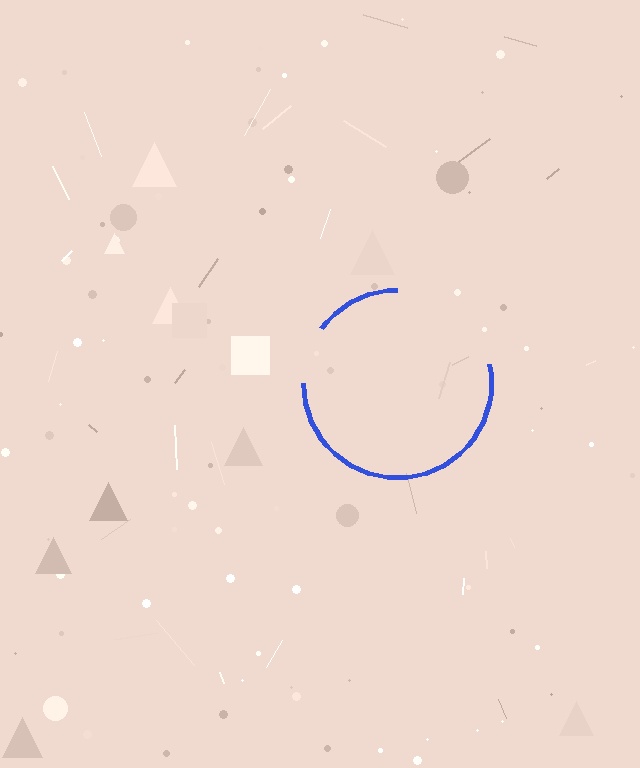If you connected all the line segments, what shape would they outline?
They would outline a circle.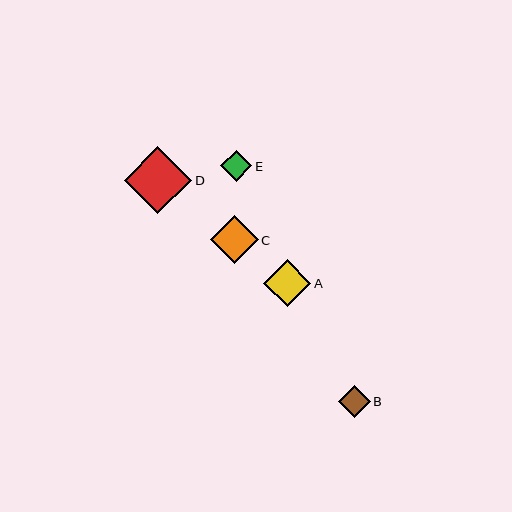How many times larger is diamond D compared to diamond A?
Diamond D is approximately 1.4 times the size of diamond A.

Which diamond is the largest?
Diamond D is the largest with a size of approximately 67 pixels.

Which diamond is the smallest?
Diamond E is the smallest with a size of approximately 31 pixels.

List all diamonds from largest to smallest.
From largest to smallest: D, C, A, B, E.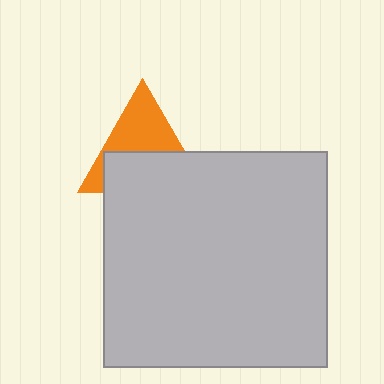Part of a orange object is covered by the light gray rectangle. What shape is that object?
It is a triangle.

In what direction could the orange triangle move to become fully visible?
The orange triangle could move up. That would shift it out from behind the light gray rectangle entirely.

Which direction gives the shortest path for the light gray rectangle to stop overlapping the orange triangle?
Moving down gives the shortest separation.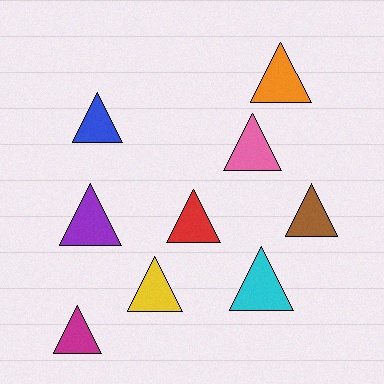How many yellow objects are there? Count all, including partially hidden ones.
There is 1 yellow object.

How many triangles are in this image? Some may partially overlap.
There are 9 triangles.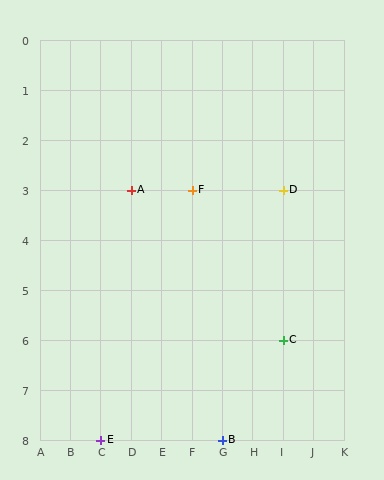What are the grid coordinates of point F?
Point F is at grid coordinates (F, 3).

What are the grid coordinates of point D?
Point D is at grid coordinates (I, 3).